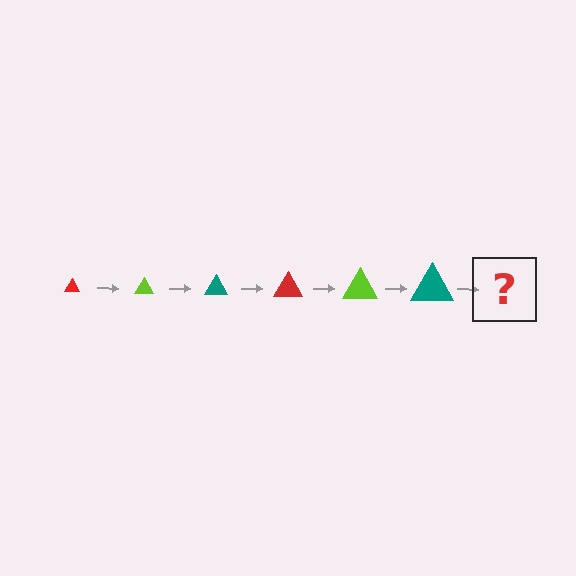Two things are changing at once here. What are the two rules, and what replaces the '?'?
The two rules are that the triangle grows larger each step and the color cycles through red, lime, and teal. The '?' should be a red triangle, larger than the previous one.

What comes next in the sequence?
The next element should be a red triangle, larger than the previous one.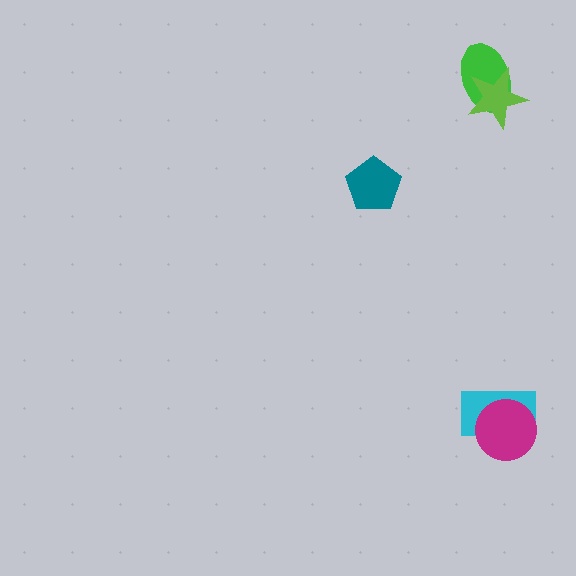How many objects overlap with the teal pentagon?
0 objects overlap with the teal pentagon.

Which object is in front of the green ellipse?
The lime star is in front of the green ellipse.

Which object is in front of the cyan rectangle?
The magenta circle is in front of the cyan rectangle.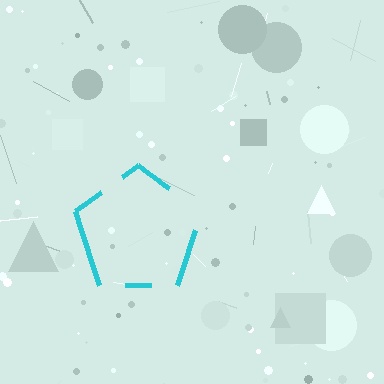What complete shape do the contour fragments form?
The contour fragments form a pentagon.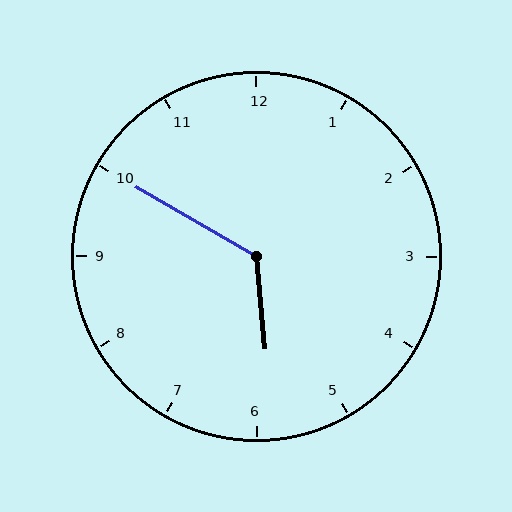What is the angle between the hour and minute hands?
Approximately 125 degrees.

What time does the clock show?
5:50.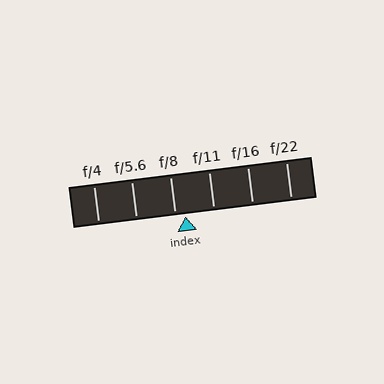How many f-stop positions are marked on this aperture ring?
There are 6 f-stop positions marked.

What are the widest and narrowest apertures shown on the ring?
The widest aperture shown is f/4 and the narrowest is f/22.